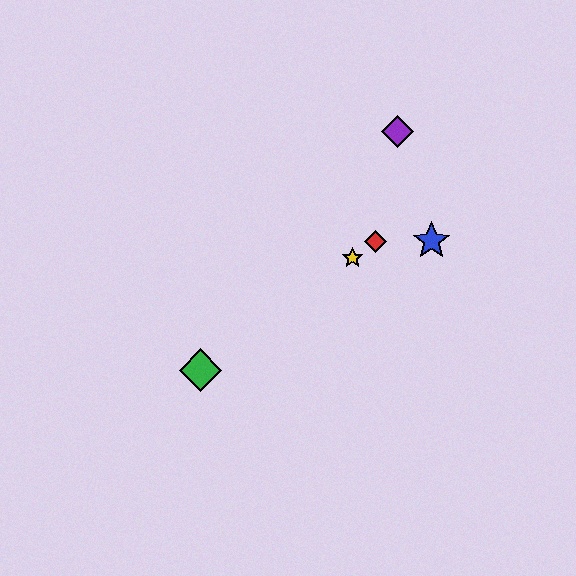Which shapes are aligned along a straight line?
The red diamond, the green diamond, the yellow star are aligned along a straight line.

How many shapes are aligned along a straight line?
3 shapes (the red diamond, the green diamond, the yellow star) are aligned along a straight line.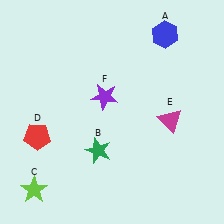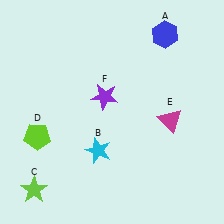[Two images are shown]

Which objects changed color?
B changed from green to cyan. D changed from red to lime.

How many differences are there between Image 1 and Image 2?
There are 2 differences between the two images.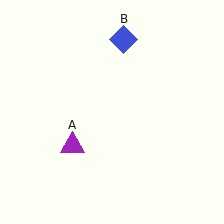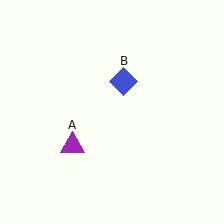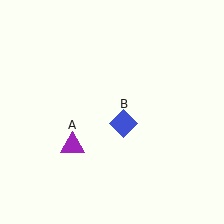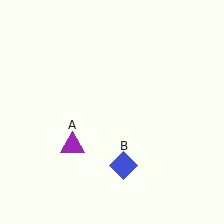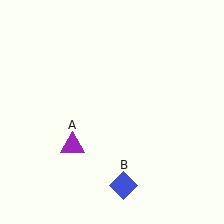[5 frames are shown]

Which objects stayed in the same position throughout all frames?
Purple triangle (object A) remained stationary.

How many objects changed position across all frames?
1 object changed position: blue diamond (object B).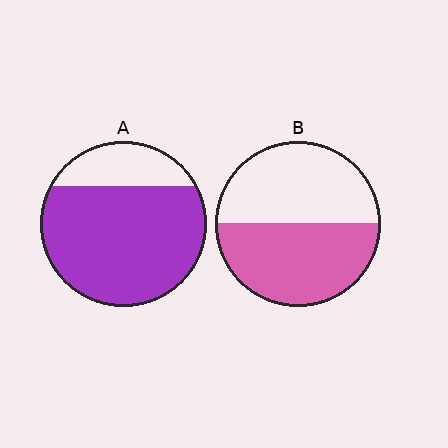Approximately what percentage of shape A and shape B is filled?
A is approximately 80% and B is approximately 50%.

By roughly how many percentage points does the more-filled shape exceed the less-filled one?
By roughly 25 percentage points (A over B).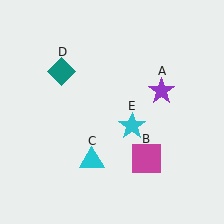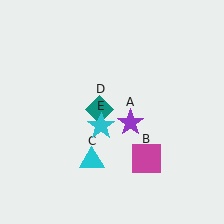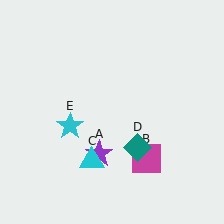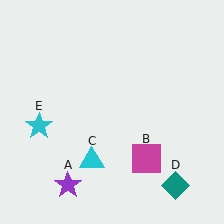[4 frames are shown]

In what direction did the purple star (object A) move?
The purple star (object A) moved down and to the left.